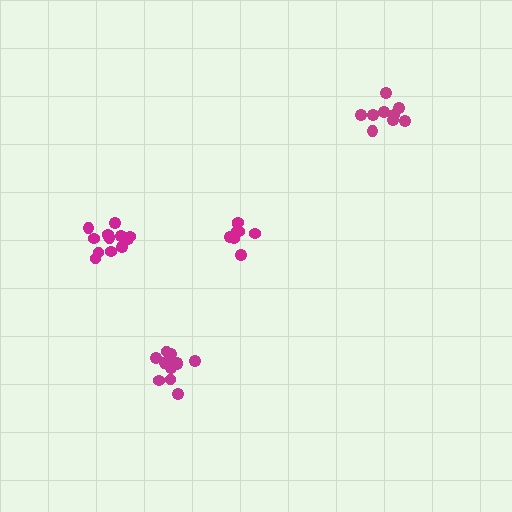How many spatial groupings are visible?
There are 4 spatial groupings.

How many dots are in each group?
Group 1: 9 dots, Group 2: 13 dots, Group 3: 13 dots, Group 4: 8 dots (43 total).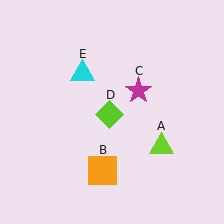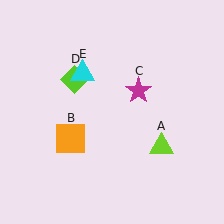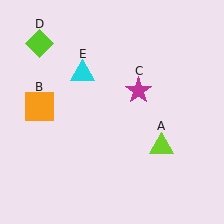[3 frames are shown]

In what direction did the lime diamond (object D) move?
The lime diamond (object D) moved up and to the left.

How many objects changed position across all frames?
2 objects changed position: orange square (object B), lime diamond (object D).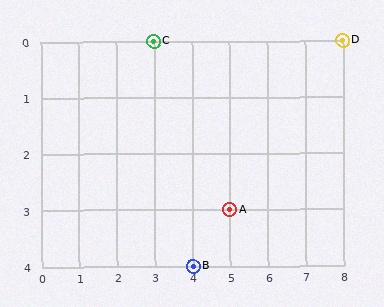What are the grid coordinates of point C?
Point C is at grid coordinates (3, 0).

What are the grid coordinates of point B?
Point B is at grid coordinates (4, 4).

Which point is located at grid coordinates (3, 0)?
Point C is at (3, 0).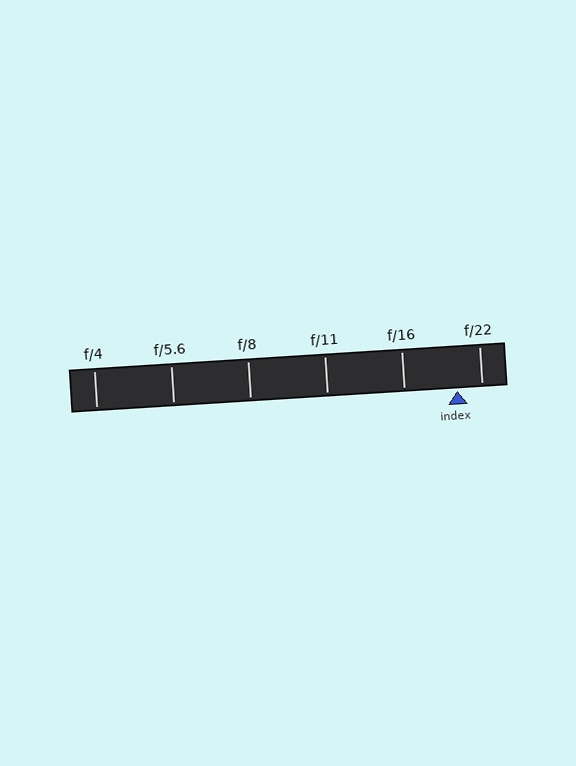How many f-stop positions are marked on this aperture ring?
There are 6 f-stop positions marked.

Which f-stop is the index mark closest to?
The index mark is closest to f/22.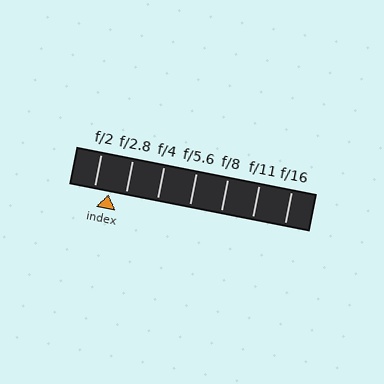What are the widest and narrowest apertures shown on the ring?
The widest aperture shown is f/2 and the narrowest is f/16.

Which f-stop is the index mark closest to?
The index mark is closest to f/2.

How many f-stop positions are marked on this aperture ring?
There are 7 f-stop positions marked.